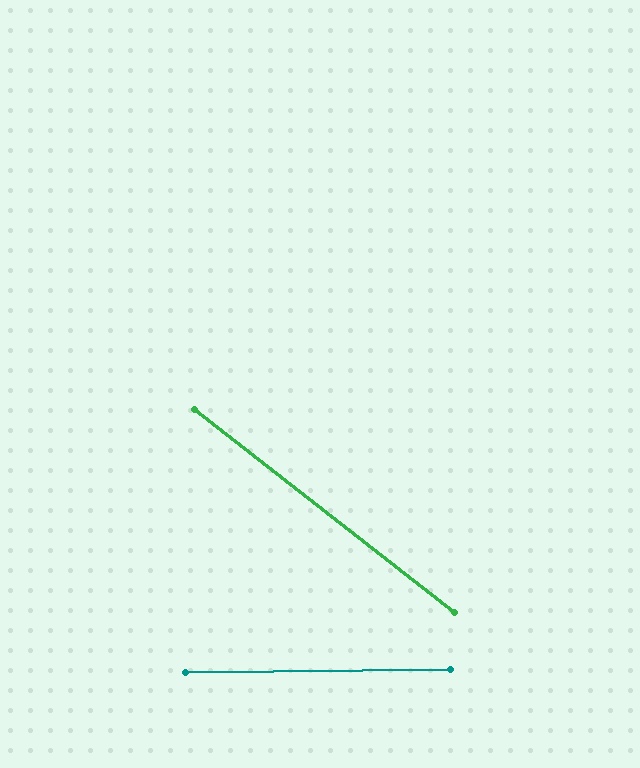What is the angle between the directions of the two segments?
Approximately 39 degrees.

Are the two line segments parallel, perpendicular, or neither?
Neither parallel nor perpendicular — they differ by about 39°.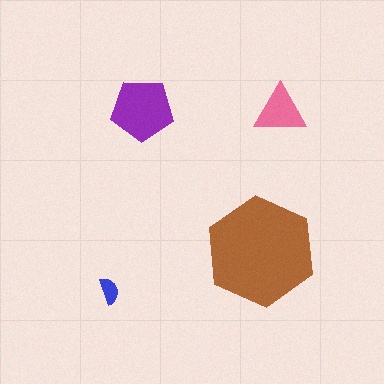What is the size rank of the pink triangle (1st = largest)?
3rd.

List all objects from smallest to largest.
The blue semicircle, the pink triangle, the purple pentagon, the brown hexagon.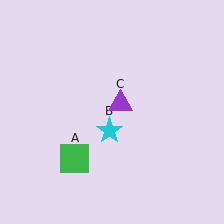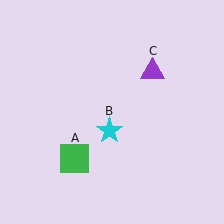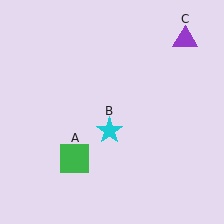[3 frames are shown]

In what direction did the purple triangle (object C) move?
The purple triangle (object C) moved up and to the right.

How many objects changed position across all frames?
1 object changed position: purple triangle (object C).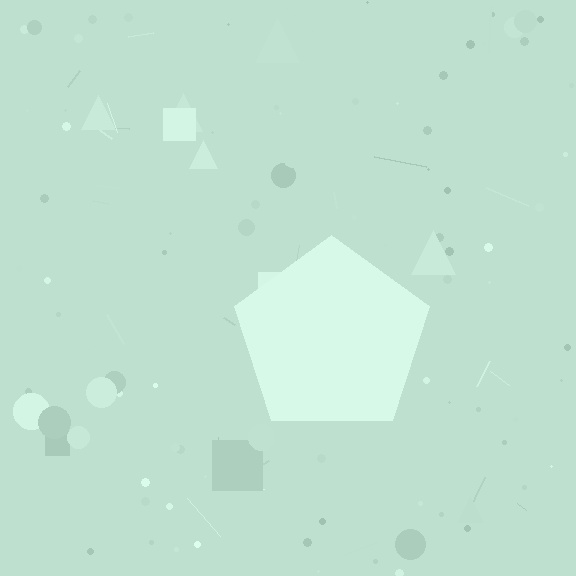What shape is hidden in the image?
A pentagon is hidden in the image.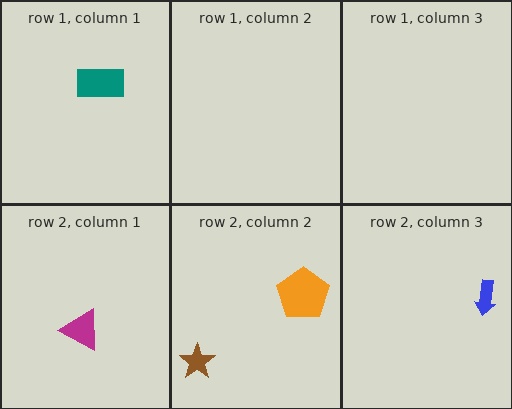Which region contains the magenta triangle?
The row 2, column 1 region.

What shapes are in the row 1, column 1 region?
The teal rectangle.